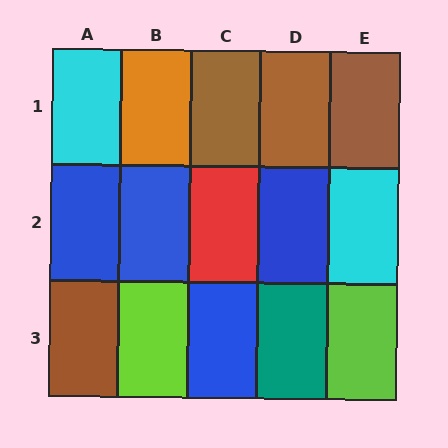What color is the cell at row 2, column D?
Blue.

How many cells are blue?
4 cells are blue.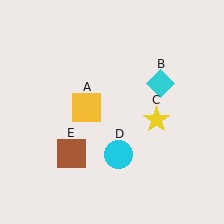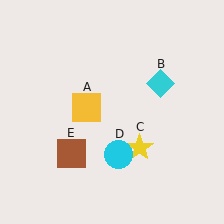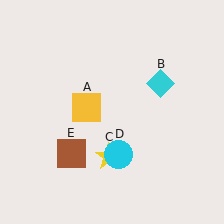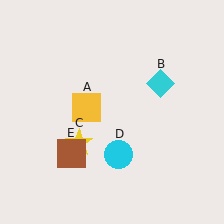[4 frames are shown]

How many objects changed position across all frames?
1 object changed position: yellow star (object C).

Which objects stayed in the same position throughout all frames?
Yellow square (object A) and cyan diamond (object B) and cyan circle (object D) and brown square (object E) remained stationary.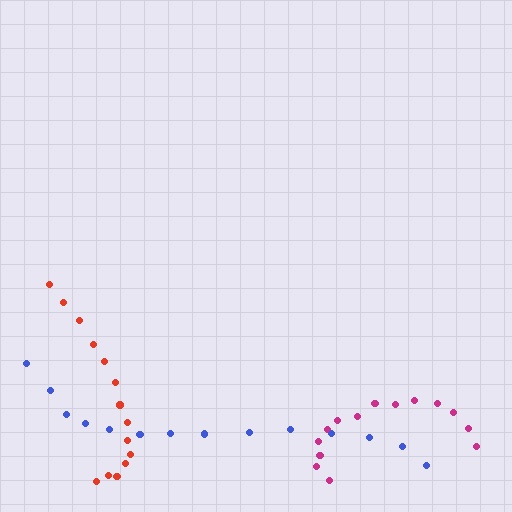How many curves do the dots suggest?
There are 3 distinct paths.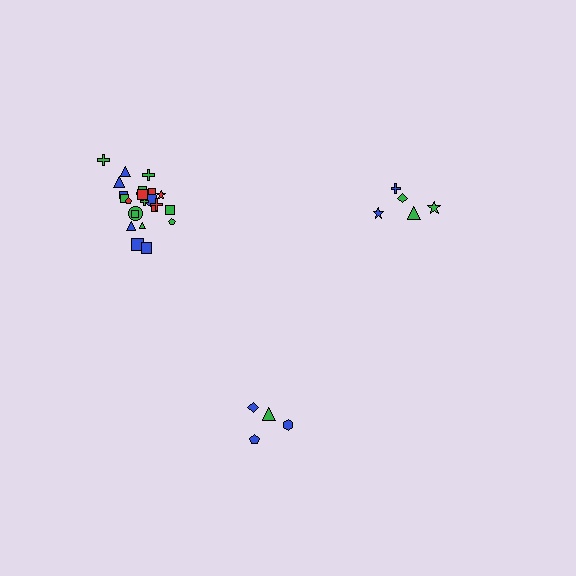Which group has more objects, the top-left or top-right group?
The top-left group.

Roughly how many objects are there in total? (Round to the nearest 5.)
Roughly 35 objects in total.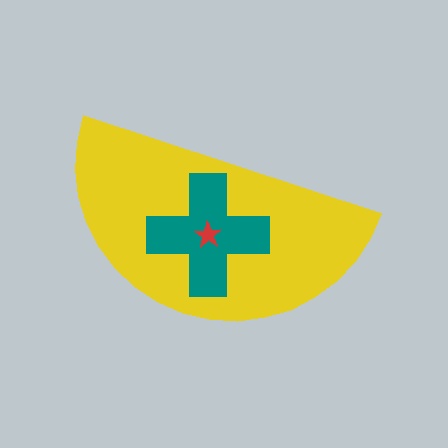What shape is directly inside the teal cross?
The red star.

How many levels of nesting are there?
3.